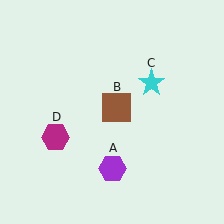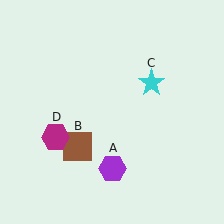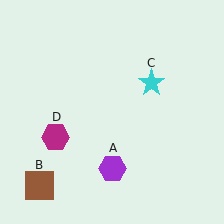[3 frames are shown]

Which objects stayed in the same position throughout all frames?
Purple hexagon (object A) and cyan star (object C) and magenta hexagon (object D) remained stationary.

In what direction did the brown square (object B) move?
The brown square (object B) moved down and to the left.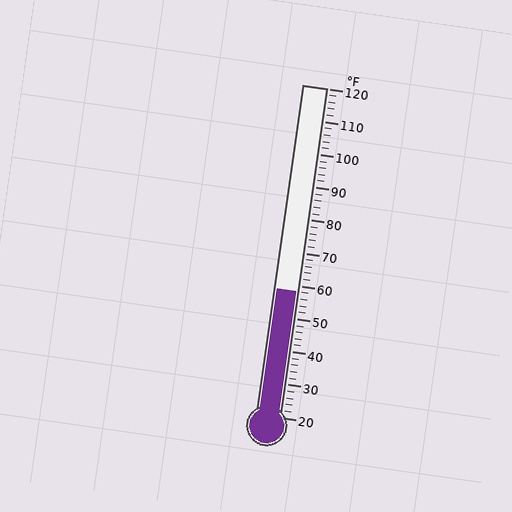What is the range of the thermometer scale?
The thermometer scale ranges from 20°F to 120°F.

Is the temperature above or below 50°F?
The temperature is above 50°F.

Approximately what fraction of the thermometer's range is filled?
The thermometer is filled to approximately 40% of its range.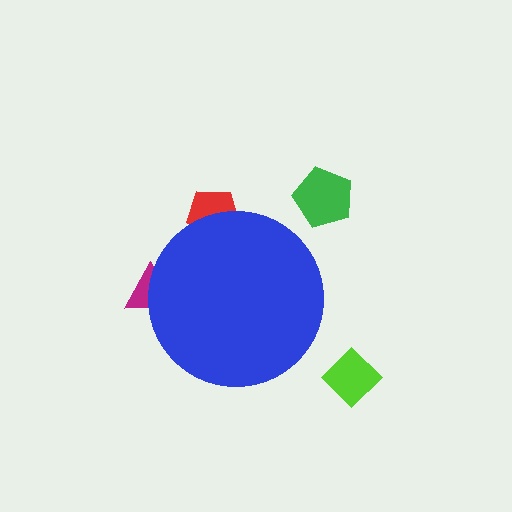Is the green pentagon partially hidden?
No, the green pentagon is fully visible.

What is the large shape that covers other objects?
A blue circle.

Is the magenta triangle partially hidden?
Yes, the magenta triangle is partially hidden behind the blue circle.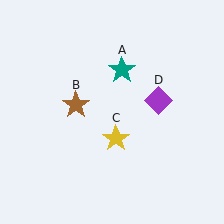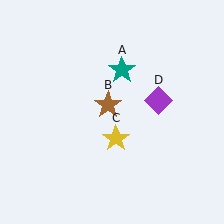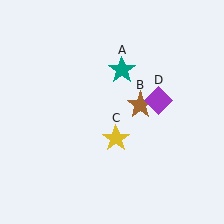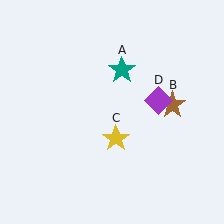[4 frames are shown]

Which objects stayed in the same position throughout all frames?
Teal star (object A) and yellow star (object C) and purple diamond (object D) remained stationary.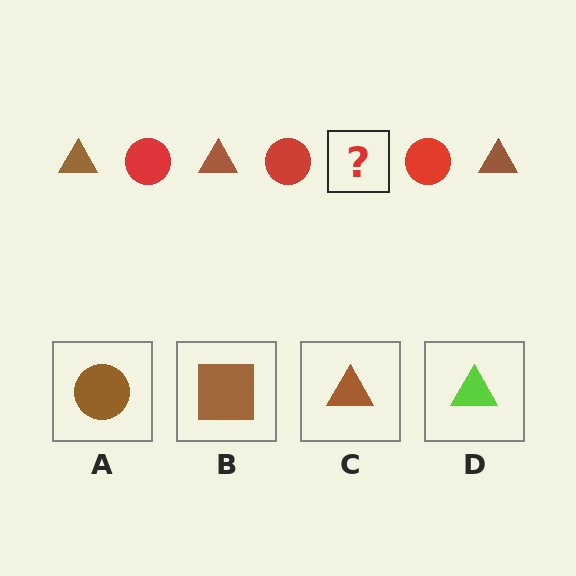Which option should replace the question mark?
Option C.